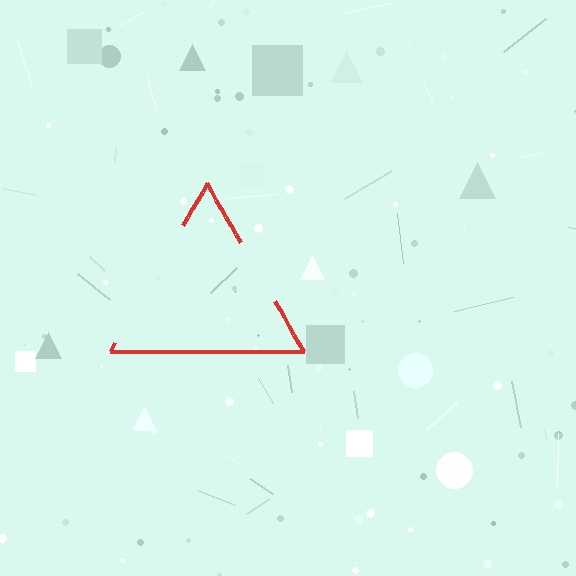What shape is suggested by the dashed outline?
The dashed outline suggests a triangle.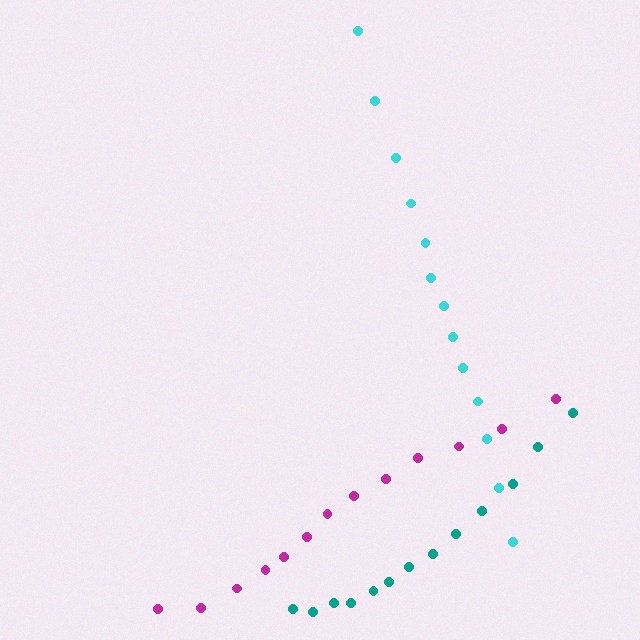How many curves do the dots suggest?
There are 3 distinct paths.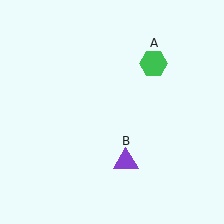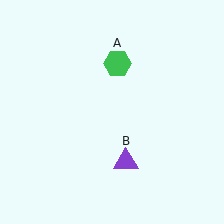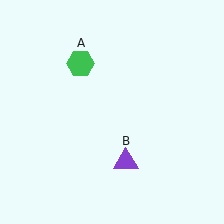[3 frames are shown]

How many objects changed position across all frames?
1 object changed position: green hexagon (object A).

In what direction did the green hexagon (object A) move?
The green hexagon (object A) moved left.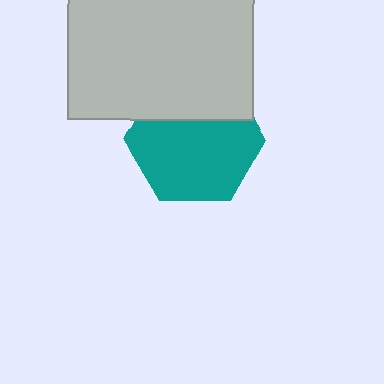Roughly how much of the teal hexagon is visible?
Most of it is visible (roughly 68%).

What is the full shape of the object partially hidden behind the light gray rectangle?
The partially hidden object is a teal hexagon.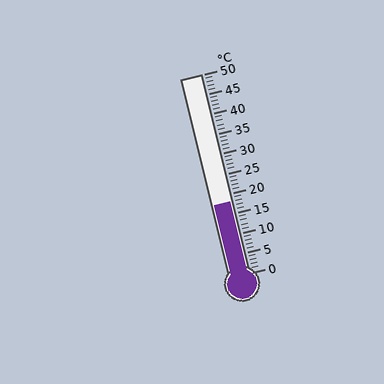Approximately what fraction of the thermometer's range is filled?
The thermometer is filled to approximately 35% of its range.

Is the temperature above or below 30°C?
The temperature is below 30°C.